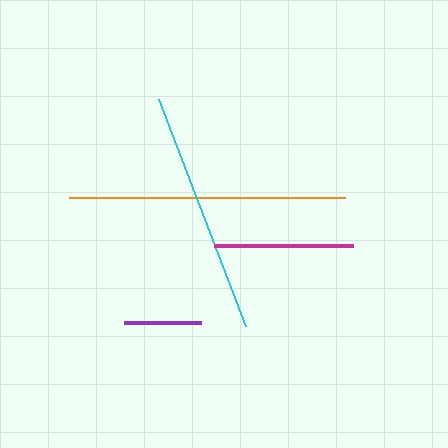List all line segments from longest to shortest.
From longest to shortest: orange, cyan, magenta, purple.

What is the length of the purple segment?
The purple segment is approximately 77 pixels long.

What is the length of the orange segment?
The orange segment is approximately 276 pixels long.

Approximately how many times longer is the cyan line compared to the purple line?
The cyan line is approximately 3.2 times the length of the purple line.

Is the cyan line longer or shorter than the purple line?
The cyan line is longer than the purple line.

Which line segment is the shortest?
The purple line is the shortest at approximately 77 pixels.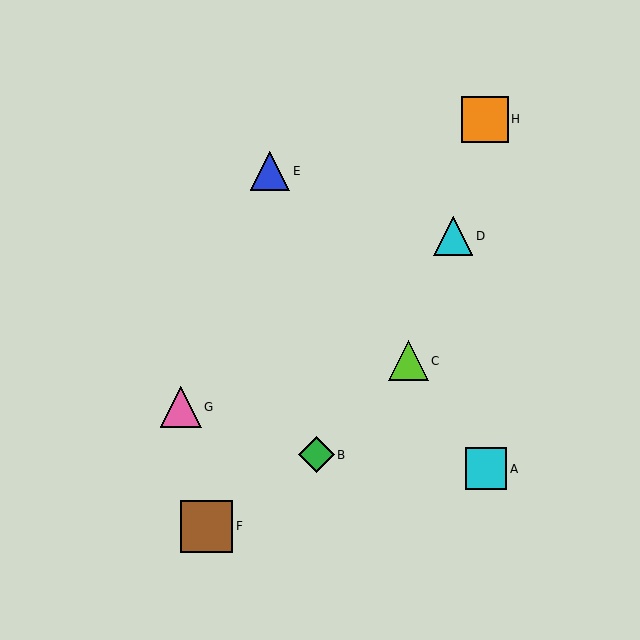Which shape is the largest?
The brown square (labeled F) is the largest.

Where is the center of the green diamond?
The center of the green diamond is at (316, 455).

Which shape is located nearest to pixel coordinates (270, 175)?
The blue triangle (labeled E) at (270, 171) is nearest to that location.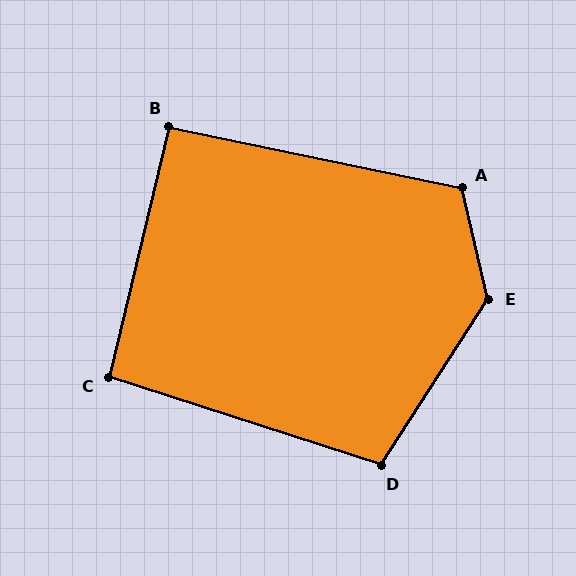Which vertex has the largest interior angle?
E, at approximately 134 degrees.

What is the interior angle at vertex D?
Approximately 105 degrees (obtuse).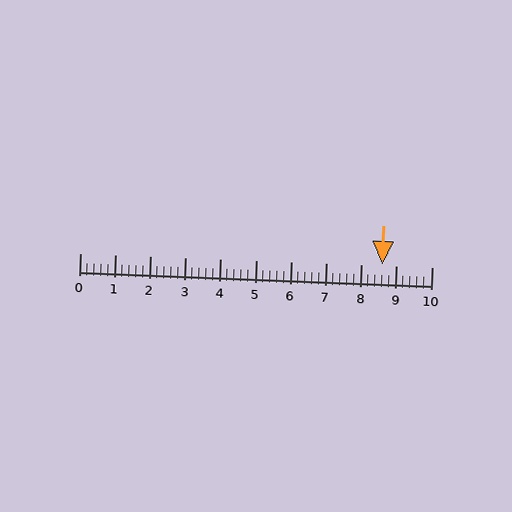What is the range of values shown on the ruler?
The ruler shows values from 0 to 10.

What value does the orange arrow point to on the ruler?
The orange arrow points to approximately 8.6.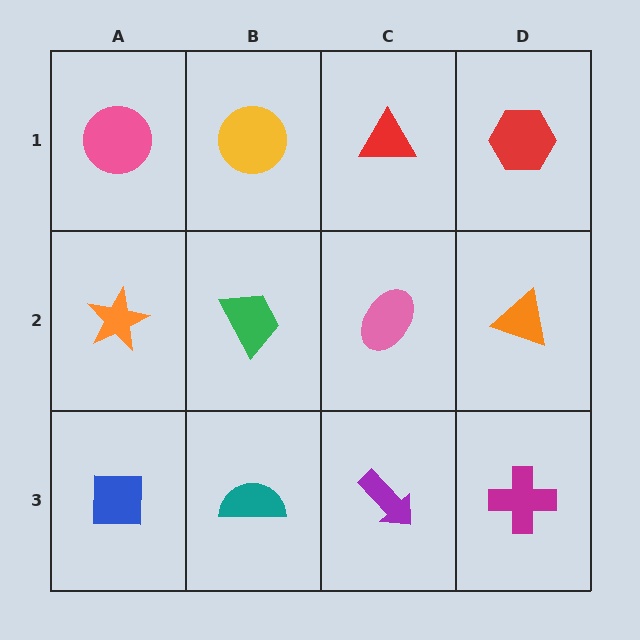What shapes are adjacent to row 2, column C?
A red triangle (row 1, column C), a purple arrow (row 3, column C), a green trapezoid (row 2, column B), an orange triangle (row 2, column D).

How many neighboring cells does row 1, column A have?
2.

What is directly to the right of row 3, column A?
A teal semicircle.